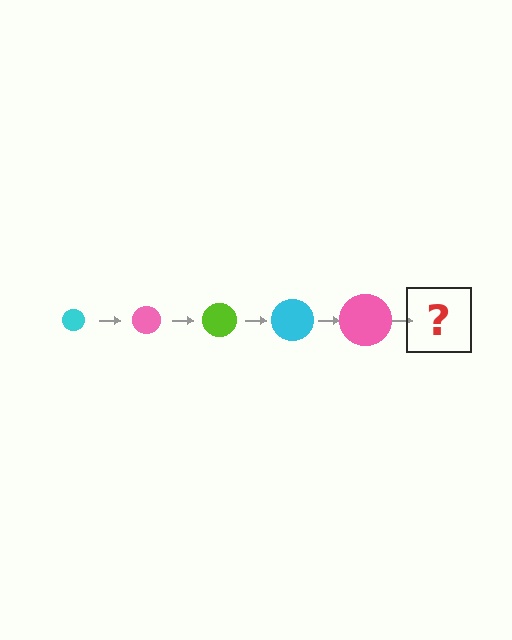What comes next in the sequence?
The next element should be a lime circle, larger than the previous one.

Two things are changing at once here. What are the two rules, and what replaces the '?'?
The two rules are that the circle grows larger each step and the color cycles through cyan, pink, and lime. The '?' should be a lime circle, larger than the previous one.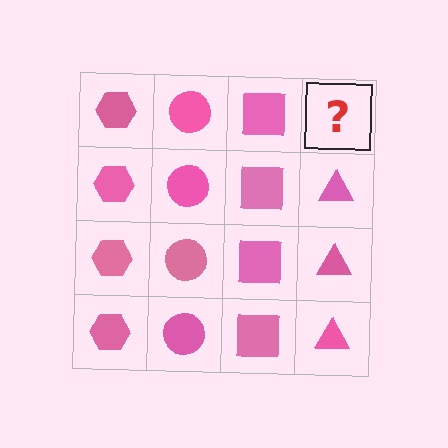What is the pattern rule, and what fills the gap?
The rule is that each column has a consistent shape. The gap should be filled with a pink triangle.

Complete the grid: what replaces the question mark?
The question mark should be replaced with a pink triangle.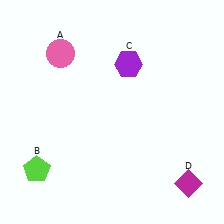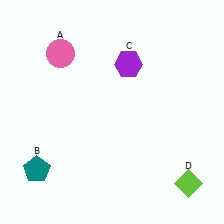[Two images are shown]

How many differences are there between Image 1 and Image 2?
There are 2 differences between the two images.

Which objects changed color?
B changed from lime to teal. D changed from magenta to lime.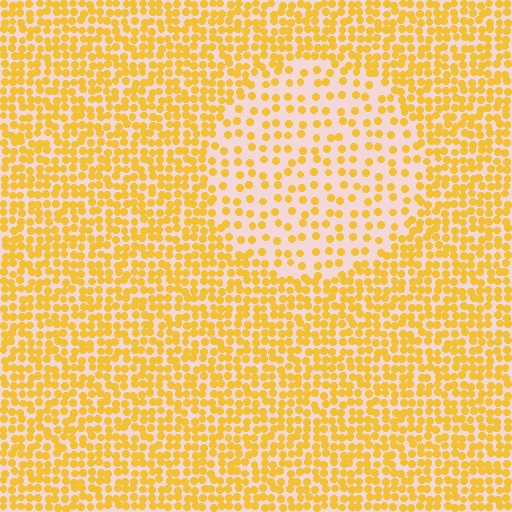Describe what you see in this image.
The image contains small yellow elements arranged at two different densities. A circle-shaped region is visible where the elements are less densely packed than the surrounding area.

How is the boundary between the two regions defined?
The boundary is defined by a change in element density (approximately 2.2x ratio). All elements are the same color, size, and shape.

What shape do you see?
I see a circle.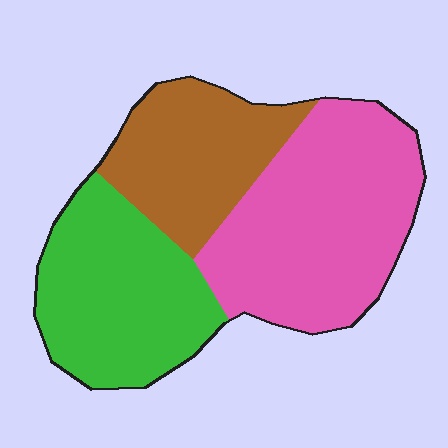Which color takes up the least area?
Brown, at roughly 25%.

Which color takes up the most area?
Pink, at roughly 45%.